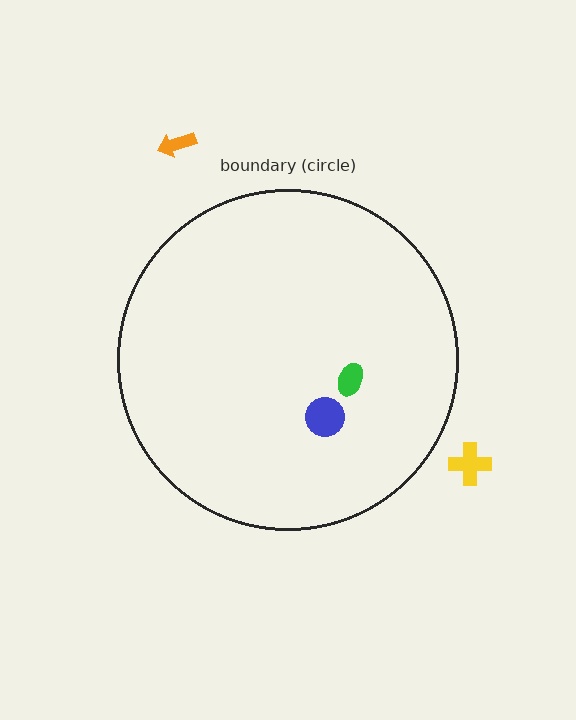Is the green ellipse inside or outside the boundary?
Inside.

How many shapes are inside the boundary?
2 inside, 2 outside.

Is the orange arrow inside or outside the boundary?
Outside.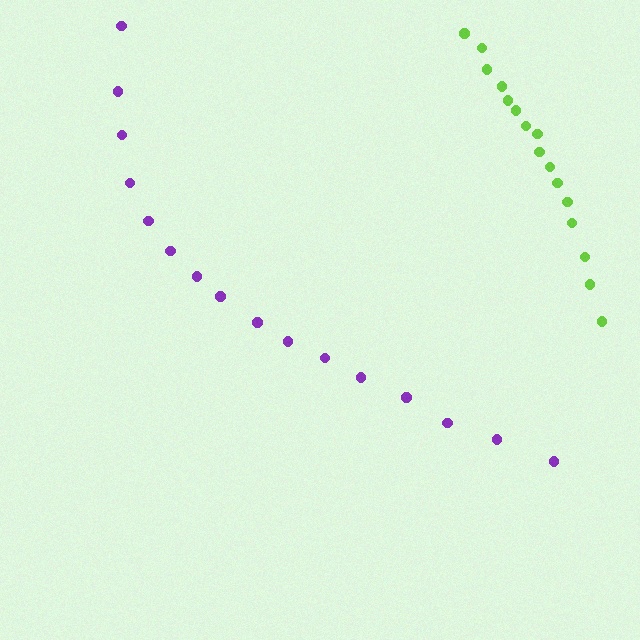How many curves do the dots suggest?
There are 2 distinct paths.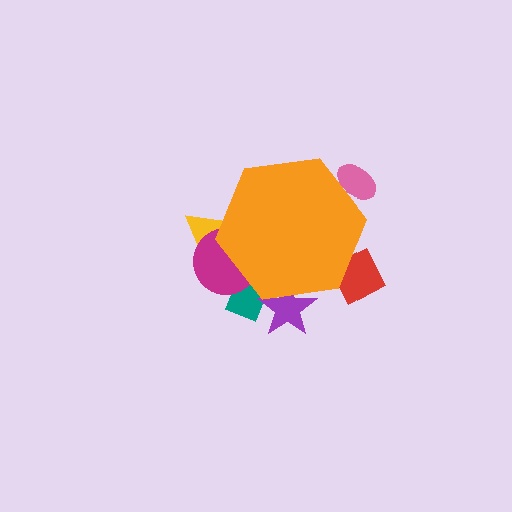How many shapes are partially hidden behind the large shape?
6 shapes are partially hidden.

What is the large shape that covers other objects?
An orange hexagon.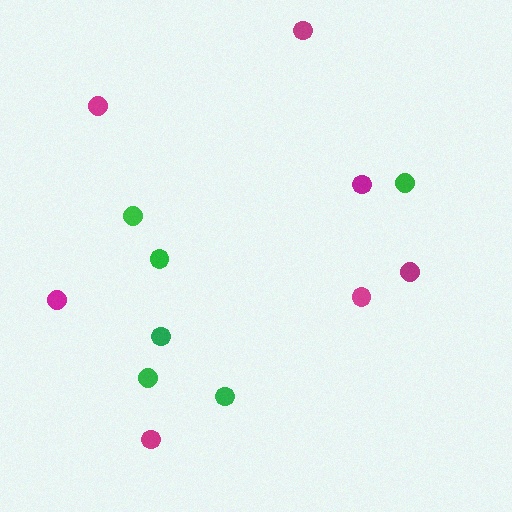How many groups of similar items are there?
There are 2 groups: one group of magenta circles (7) and one group of green circles (6).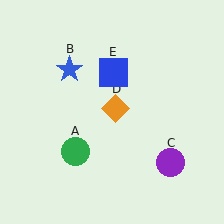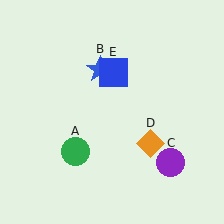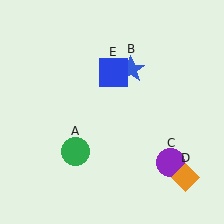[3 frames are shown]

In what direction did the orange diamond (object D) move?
The orange diamond (object D) moved down and to the right.